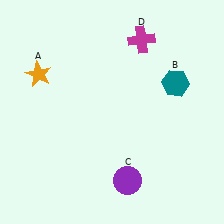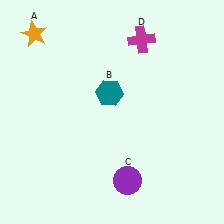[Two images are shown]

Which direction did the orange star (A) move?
The orange star (A) moved up.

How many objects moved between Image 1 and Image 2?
2 objects moved between the two images.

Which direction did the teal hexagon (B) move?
The teal hexagon (B) moved left.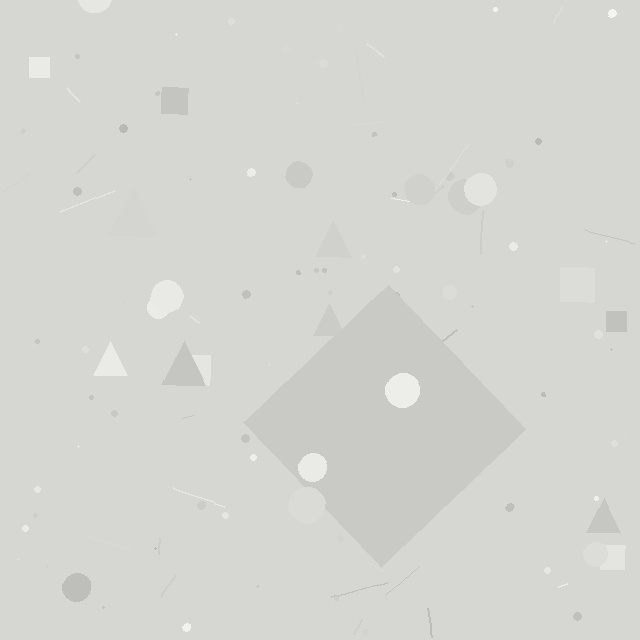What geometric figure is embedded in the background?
A diamond is embedded in the background.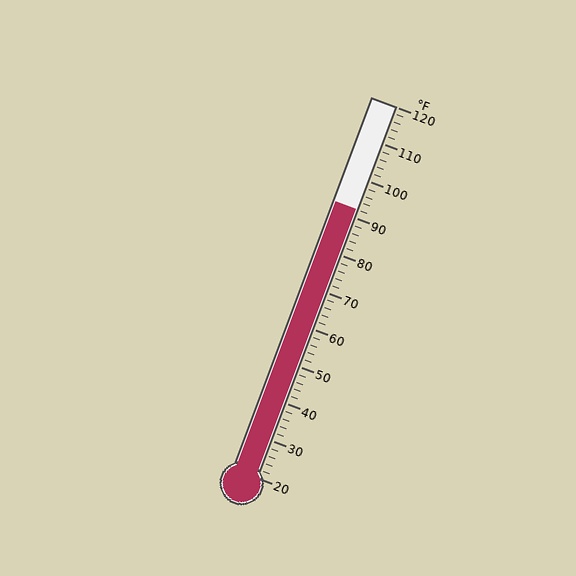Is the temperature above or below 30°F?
The temperature is above 30°F.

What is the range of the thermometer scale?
The thermometer scale ranges from 20°F to 120°F.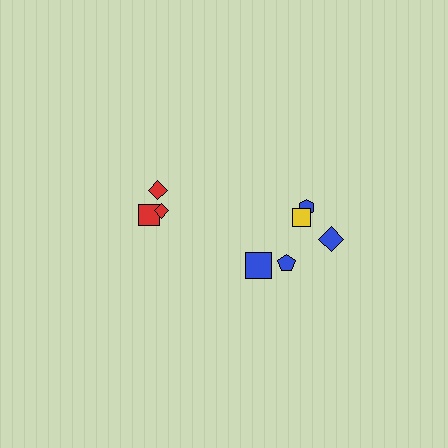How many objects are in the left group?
There are 3 objects.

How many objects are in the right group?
There are 5 objects.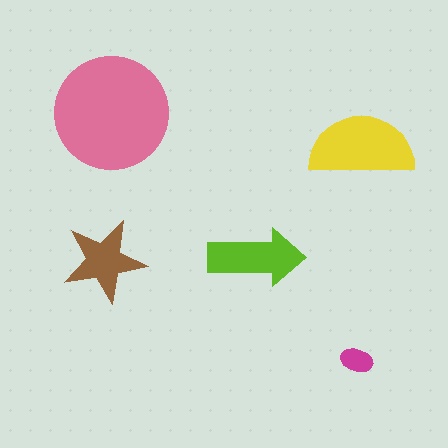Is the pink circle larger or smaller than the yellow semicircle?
Larger.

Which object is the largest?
The pink circle.